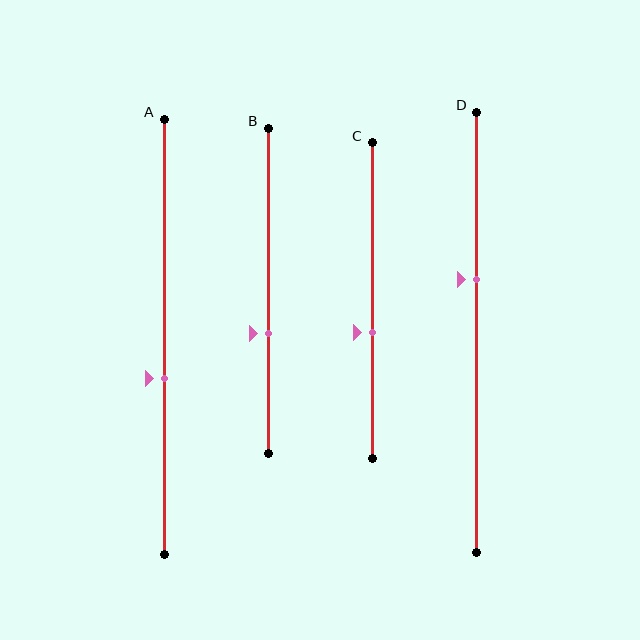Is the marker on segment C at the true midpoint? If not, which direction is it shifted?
No, the marker on segment C is shifted downward by about 10% of the segment length.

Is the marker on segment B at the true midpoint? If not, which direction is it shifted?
No, the marker on segment B is shifted downward by about 13% of the segment length.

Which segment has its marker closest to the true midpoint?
Segment A has its marker closest to the true midpoint.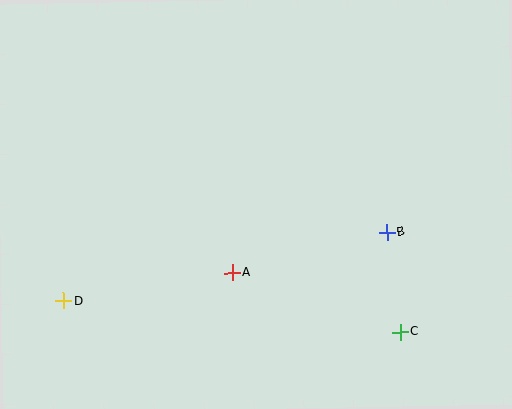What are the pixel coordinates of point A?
Point A is at (233, 273).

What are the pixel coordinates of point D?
Point D is at (63, 301).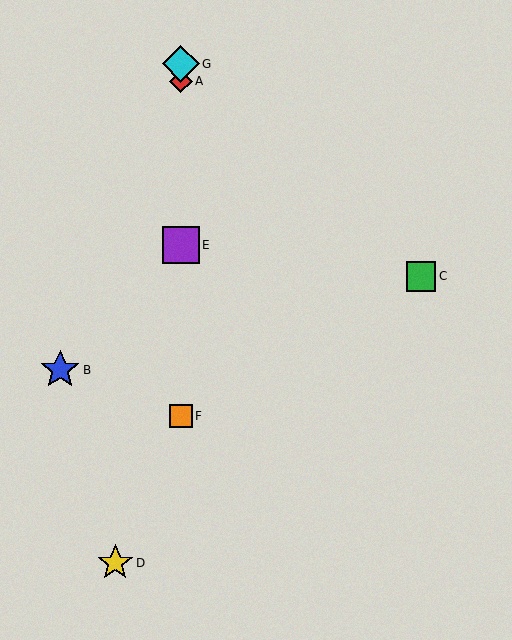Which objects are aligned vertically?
Objects A, E, F, G are aligned vertically.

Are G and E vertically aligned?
Yes, both are at x≈181.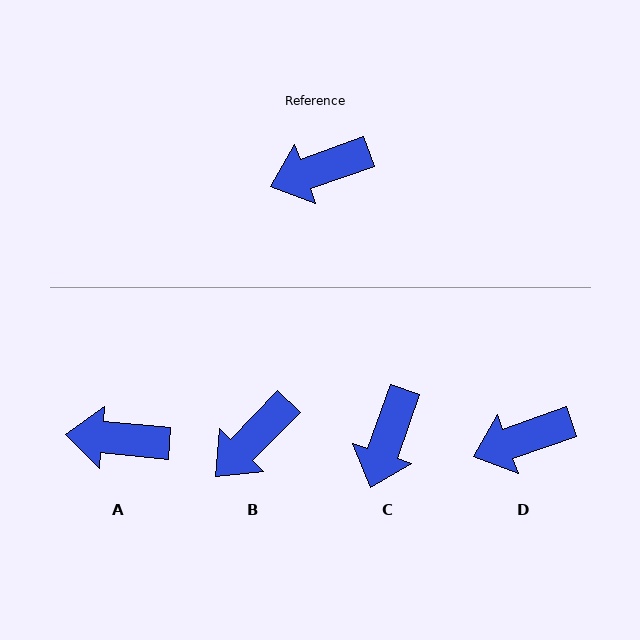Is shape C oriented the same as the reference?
No, it is off by about 51 degrees.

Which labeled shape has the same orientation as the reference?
D.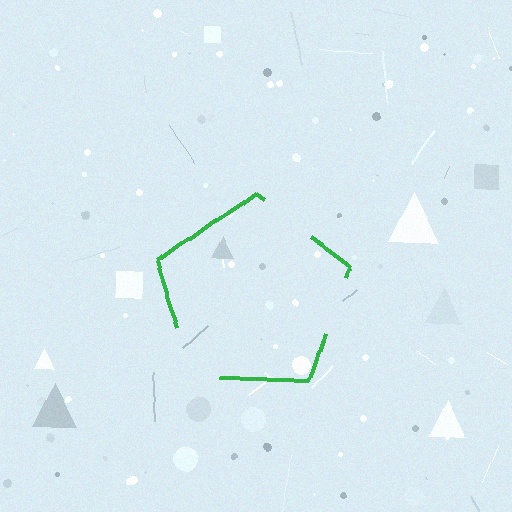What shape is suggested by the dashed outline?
The dashed outline suggests a pentagon.